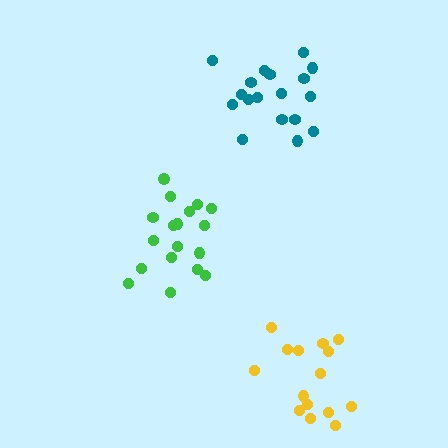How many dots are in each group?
Group 1: 18 dots, Group 2: 18 dots, Group 3: 15 dots (51 total).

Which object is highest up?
The teal cluster is topmost.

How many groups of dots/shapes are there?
There are 3 groups.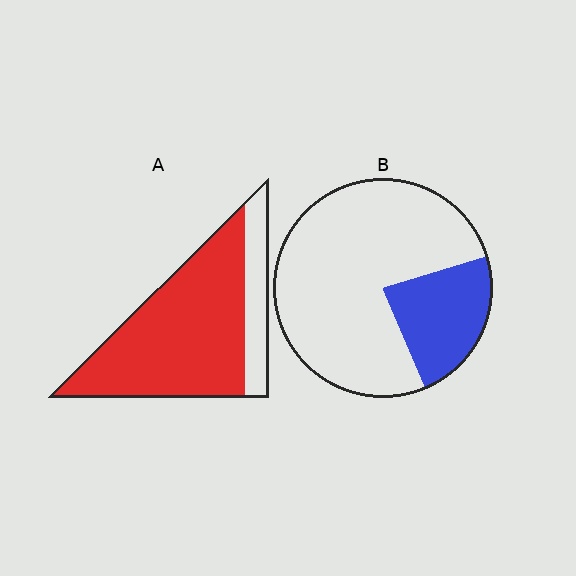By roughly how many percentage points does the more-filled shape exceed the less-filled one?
By roughly 55 percentage points (A over B).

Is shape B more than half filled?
No.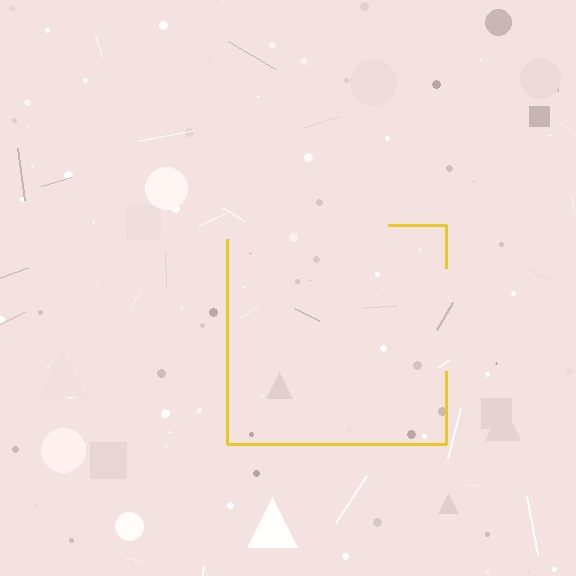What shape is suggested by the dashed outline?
The dashed outline suggests a square.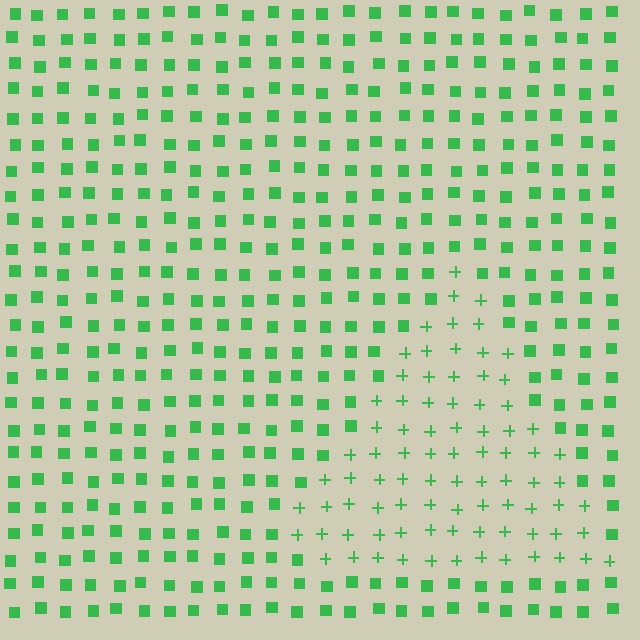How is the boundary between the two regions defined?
The boundary is defined by a change in element shape: plus signs inside vs. squares outside. All elements share the same color and spacing.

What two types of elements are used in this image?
The image uses plus signs inside the triangle region and squares outside it.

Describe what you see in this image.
The image is filled with small green elements arranged in a uniform grid. A triangle-shaped region contains plus signs, while the surrounding area contains squares. The boundary is defined purely by the change in element shape.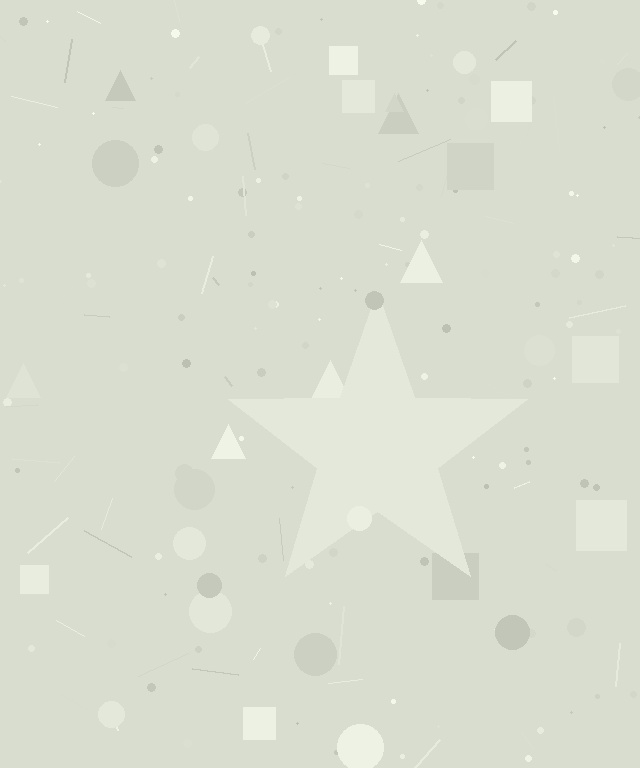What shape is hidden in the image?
A star is hidden in the image.